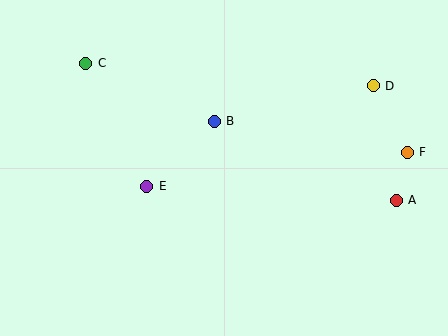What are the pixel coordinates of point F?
Point F is at (407, 152).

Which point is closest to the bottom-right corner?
Point A is closest to the bottom-right corner.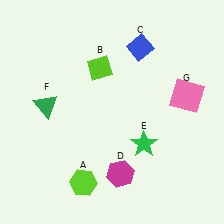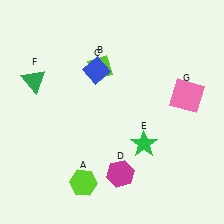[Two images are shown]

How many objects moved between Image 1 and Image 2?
2 objects moved between the two images.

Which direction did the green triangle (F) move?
The green triangle (F) moved up.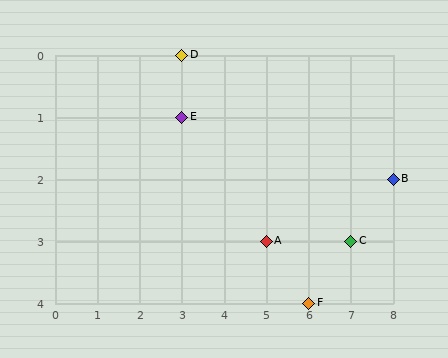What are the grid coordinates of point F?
Point F is at grid coordinates (6, 4).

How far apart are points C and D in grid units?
Points C and D are 4 columns and 3 rows apart (about 5.0 grid units diagonally).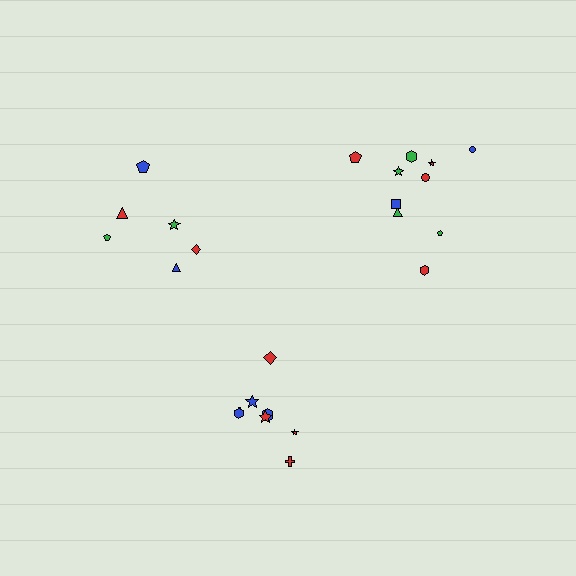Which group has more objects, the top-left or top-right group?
The top-right group.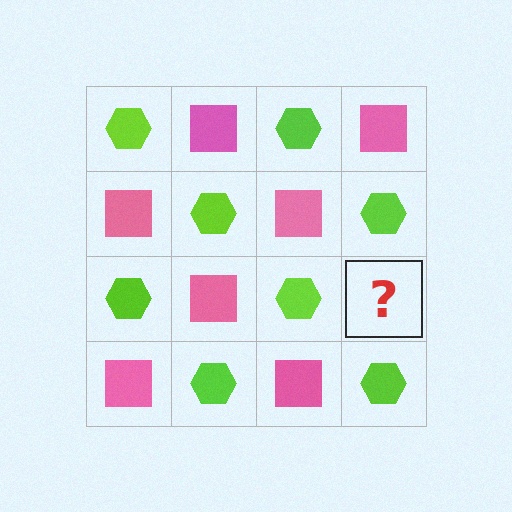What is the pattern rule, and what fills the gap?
The rule is that it alternates lime hexagon and pink square in a checkerboard pattern. The gap should be filled with a pink square.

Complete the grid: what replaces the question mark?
The question mark should be replaced with a pink square.